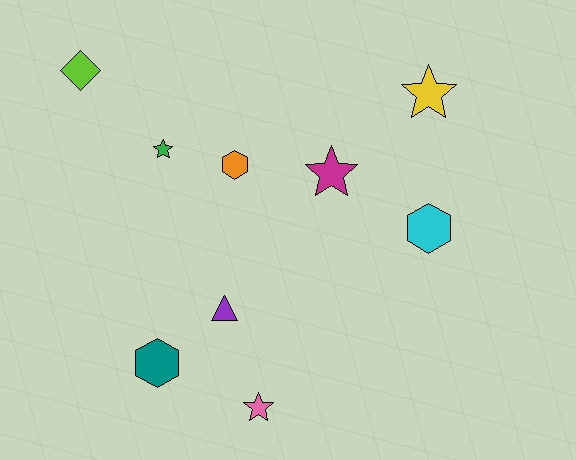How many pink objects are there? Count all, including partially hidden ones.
There is 1 pink object.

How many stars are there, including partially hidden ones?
There are 4 stars.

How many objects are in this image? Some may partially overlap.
There are 9 objects.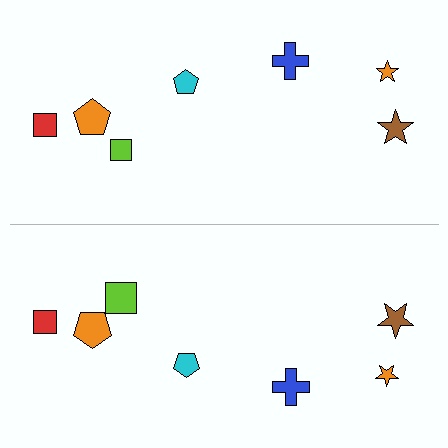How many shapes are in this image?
There are 14 shapes in this image.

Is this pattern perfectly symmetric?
No, the pattern is not perfectly symmetric. The lime square on the bottom side has a different size than its mirror counterpart.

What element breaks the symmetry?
The lime square on the bottom side has a different size than its mirror counterpart.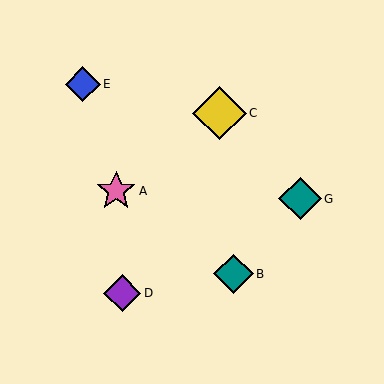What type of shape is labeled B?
Shape B is a teal diamond.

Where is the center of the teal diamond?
The center of the teal diamond is at (300, 199).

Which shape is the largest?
The yellow diamond (labeled C) is the largest.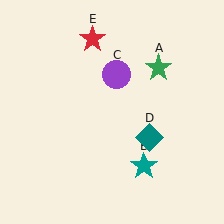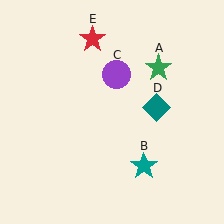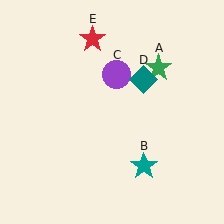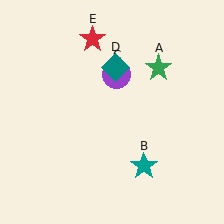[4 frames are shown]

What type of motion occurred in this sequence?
The teal diamond (object D) rotated counterclockwise around the center of the scene.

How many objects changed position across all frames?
1 object changed position: teal diamond (object D).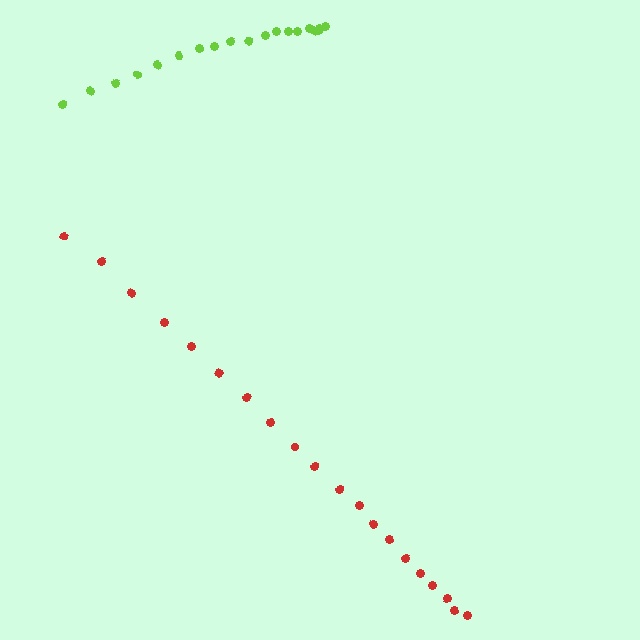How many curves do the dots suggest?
There are 2 distinct paths.